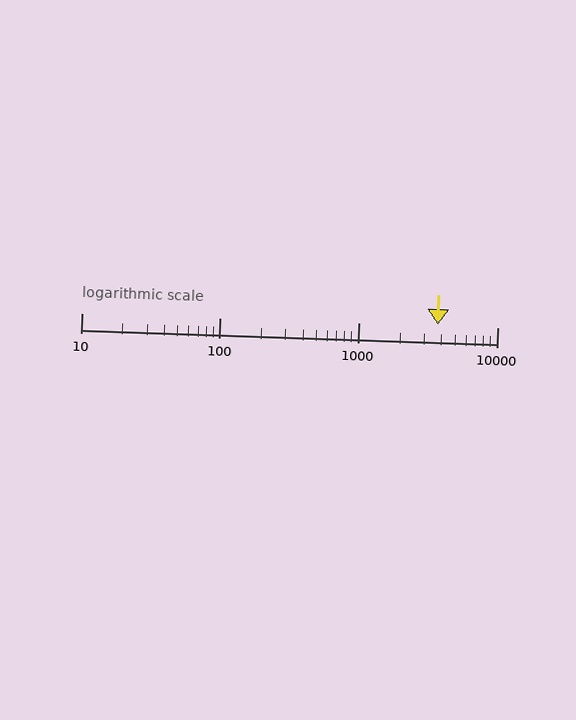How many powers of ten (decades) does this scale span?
The scale spans 3 decades, from 10 to 10000.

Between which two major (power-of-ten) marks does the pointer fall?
The pointer is between 1000 and 10000.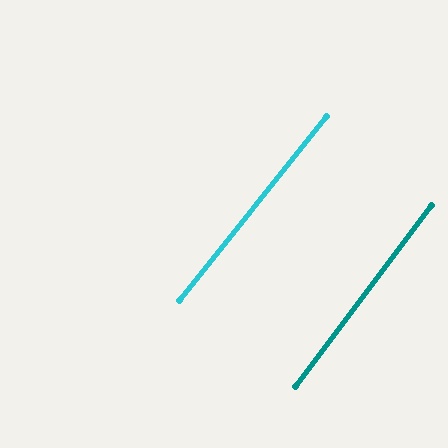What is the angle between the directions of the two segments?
Approximately 2 degrees.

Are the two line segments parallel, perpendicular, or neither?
Parallel — their directions differ by only 1.5°.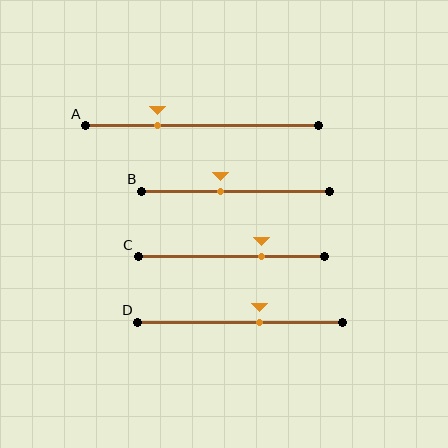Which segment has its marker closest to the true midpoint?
Segment B has its marker closest to the true midpoint.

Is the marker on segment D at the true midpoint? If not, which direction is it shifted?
No, the marker on segment D is shifted to the right by about 9% of the segment length.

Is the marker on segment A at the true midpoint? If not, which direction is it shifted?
No, the marker on segment A is shifted to the left by about 19% of the segment length.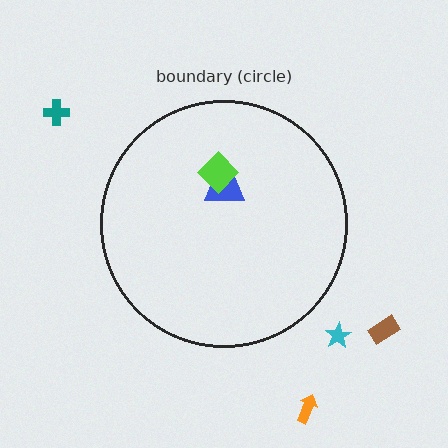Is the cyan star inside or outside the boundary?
Outside.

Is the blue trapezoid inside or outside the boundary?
Inside.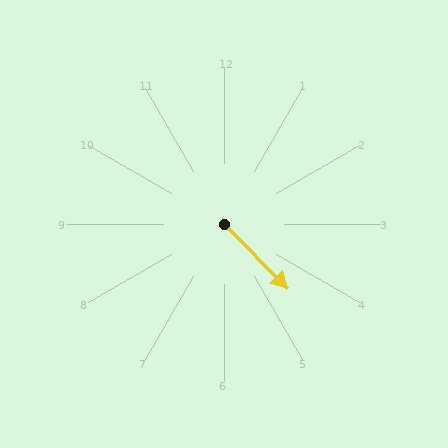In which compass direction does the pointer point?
Southeast.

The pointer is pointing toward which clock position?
Roughly 5 o'clock.